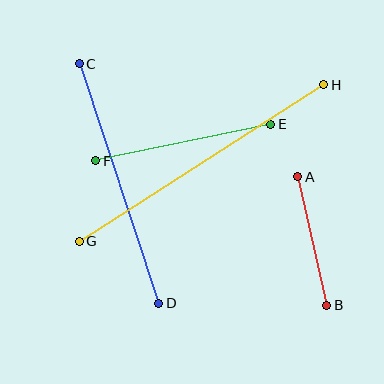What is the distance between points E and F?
The distance is approximately 179 pixels.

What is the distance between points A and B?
The distance is approximately 132 pixels.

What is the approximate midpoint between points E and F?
The midpoint is at approximately (183, 142) pixels.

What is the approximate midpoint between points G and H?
The midpoint is at approximately (202, 163) pixels.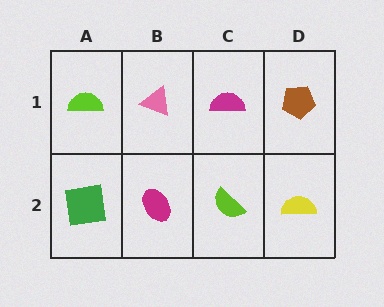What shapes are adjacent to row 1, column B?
A magenta ellipse (row 2, column B), a lime semicircle (row 1, column A), a magenta semicircle (row 1, column C).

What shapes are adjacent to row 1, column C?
A lime semicircle (row 2, column C), a pink triangle (row 1, column B), a brown pentagon (row 1, column D).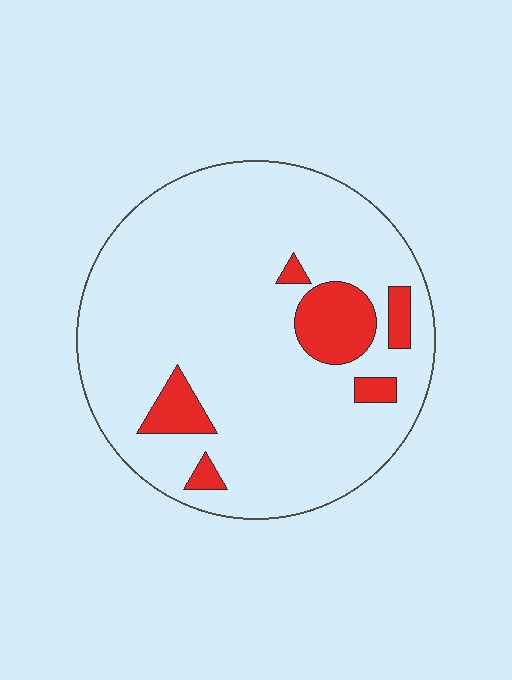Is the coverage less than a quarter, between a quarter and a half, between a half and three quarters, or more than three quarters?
Less than a quarter.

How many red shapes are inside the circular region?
6.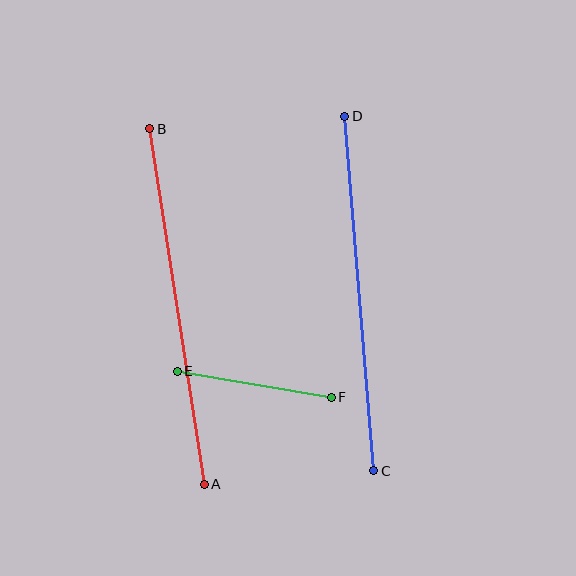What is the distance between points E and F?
The distance is approximately 156 pixels.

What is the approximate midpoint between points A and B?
The midpoint is at approximately (177, 306) pixels.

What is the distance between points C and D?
The distance is approximately 356 pixels.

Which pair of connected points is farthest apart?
Points A and B are farthest apart.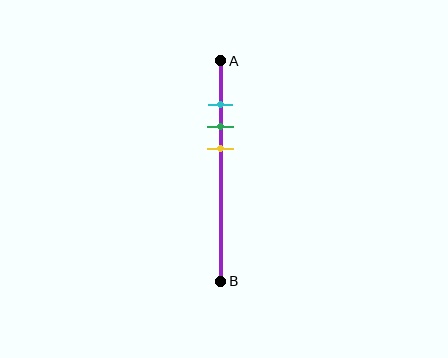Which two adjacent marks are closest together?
The cyan and green marks are the closest adjacent pair.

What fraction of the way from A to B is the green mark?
The green mark is approximately 30% (0.3) of the way from A to B.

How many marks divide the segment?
There are 3 marks dividing the segment.